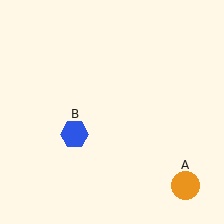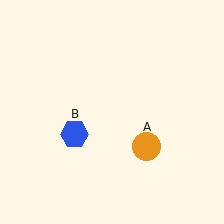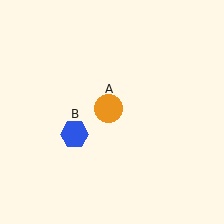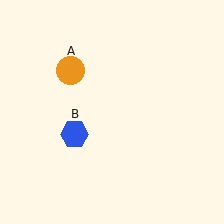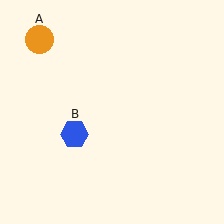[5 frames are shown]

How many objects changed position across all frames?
1 object changed position: orange circle (object A).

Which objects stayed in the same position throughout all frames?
Blue hexagon (object B) remained stationary.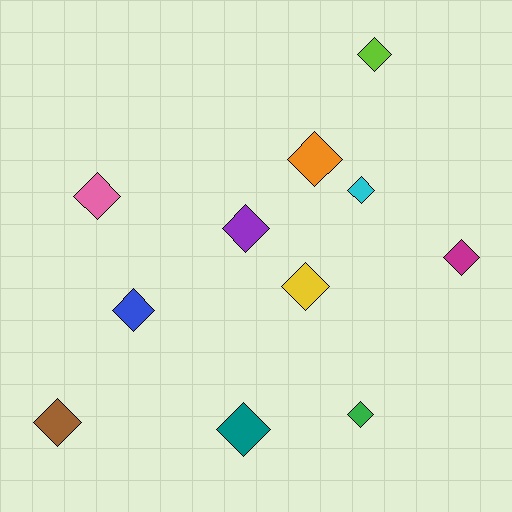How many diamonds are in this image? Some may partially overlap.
There are 11 diamonds.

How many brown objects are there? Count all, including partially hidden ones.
There is 1 brown object.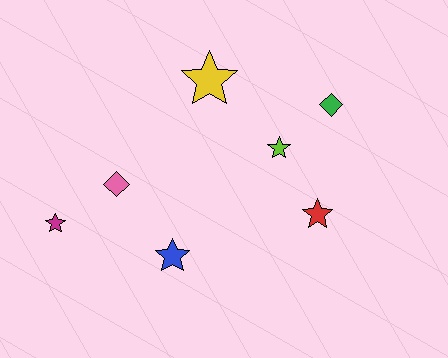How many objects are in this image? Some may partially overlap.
There are 7 objects.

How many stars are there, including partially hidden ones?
There are 5 stars.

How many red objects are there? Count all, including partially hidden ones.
There is 1 red object.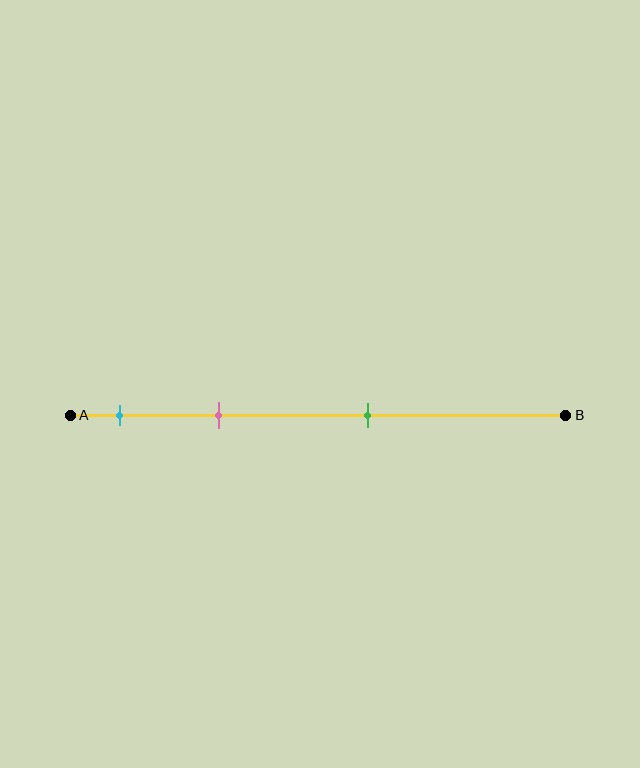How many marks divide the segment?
There are 3 marks dividing the segment.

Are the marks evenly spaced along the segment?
No, the marks are not evenly spaced.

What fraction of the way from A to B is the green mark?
The green mark is approximately 60% (0.6) of the way from A to B.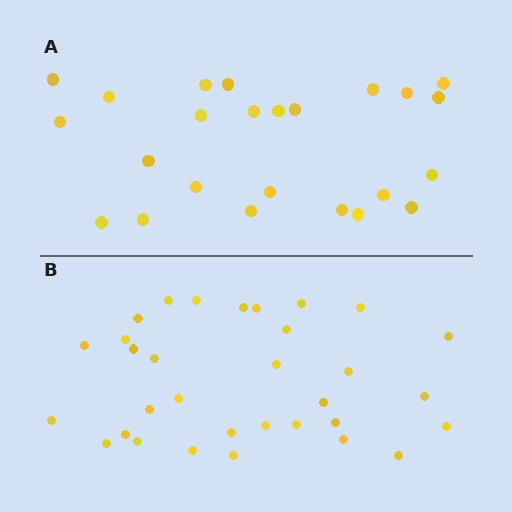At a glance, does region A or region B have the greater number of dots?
Region B (the bottom region) has more dots.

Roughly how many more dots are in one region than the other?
Region B has roughly 8 or so more dots than region A.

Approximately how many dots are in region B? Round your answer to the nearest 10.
About 30 dots. (The exact count is 32, which rounds to 30.)